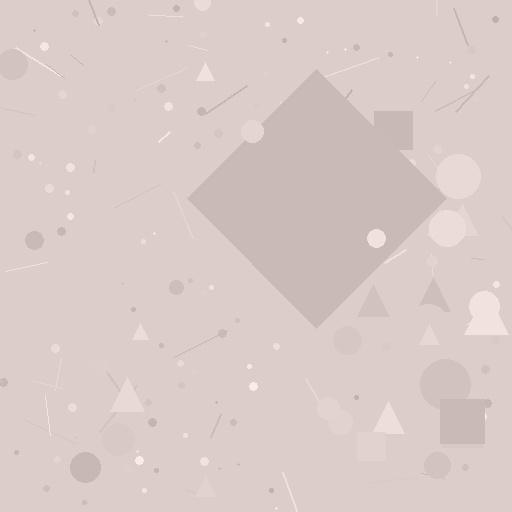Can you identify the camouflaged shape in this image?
The camouflaged shape is a diamond.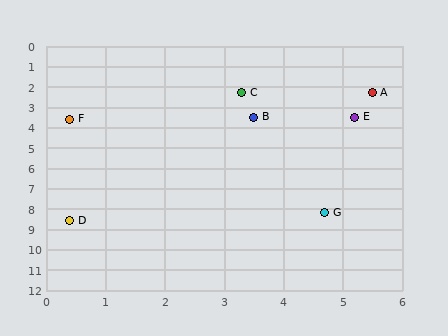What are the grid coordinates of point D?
Point D is at approximately (0.4, 8.6).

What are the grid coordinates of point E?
Point E is at approximately (5.2, 3.5).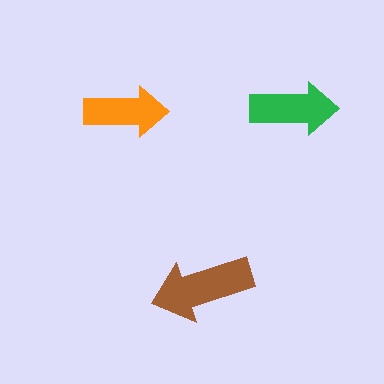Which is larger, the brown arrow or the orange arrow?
The brown one.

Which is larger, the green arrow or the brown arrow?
The brown one.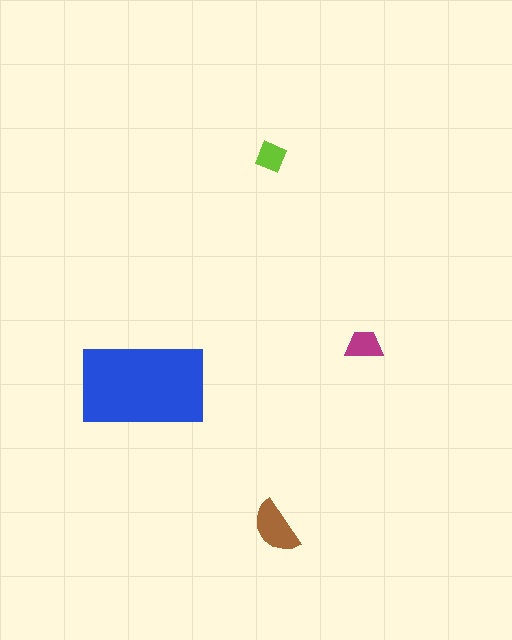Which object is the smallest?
The lime diamond.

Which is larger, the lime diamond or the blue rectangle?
The blue rectangle.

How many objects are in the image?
There are 4 objects in the image.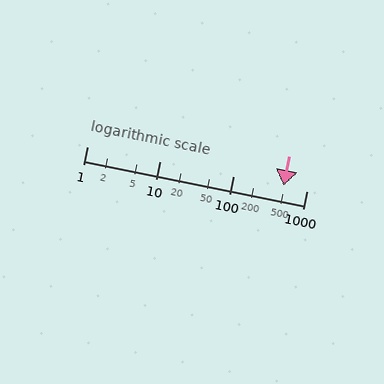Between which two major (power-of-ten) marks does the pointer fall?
The pointer is between 100 and 1000.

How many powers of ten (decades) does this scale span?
The scale spans 3 decades, from 1 to 1000.